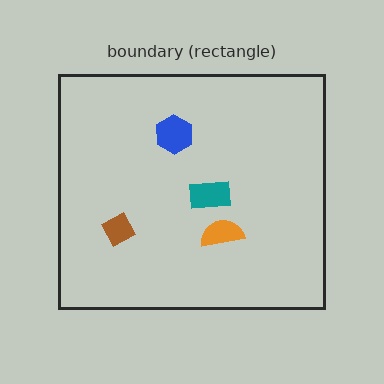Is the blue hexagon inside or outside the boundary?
Inside.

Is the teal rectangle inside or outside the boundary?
Inside.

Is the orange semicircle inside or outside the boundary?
Inside.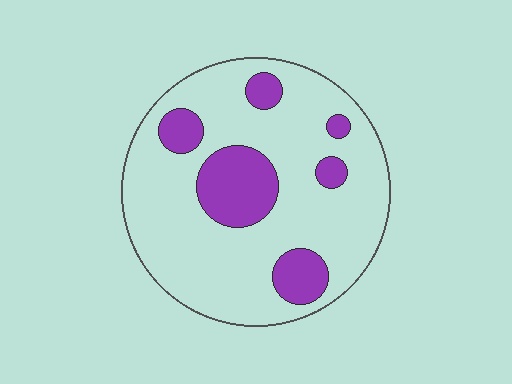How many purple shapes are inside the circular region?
6.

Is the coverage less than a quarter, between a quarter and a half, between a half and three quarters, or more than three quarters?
Less than a quarter.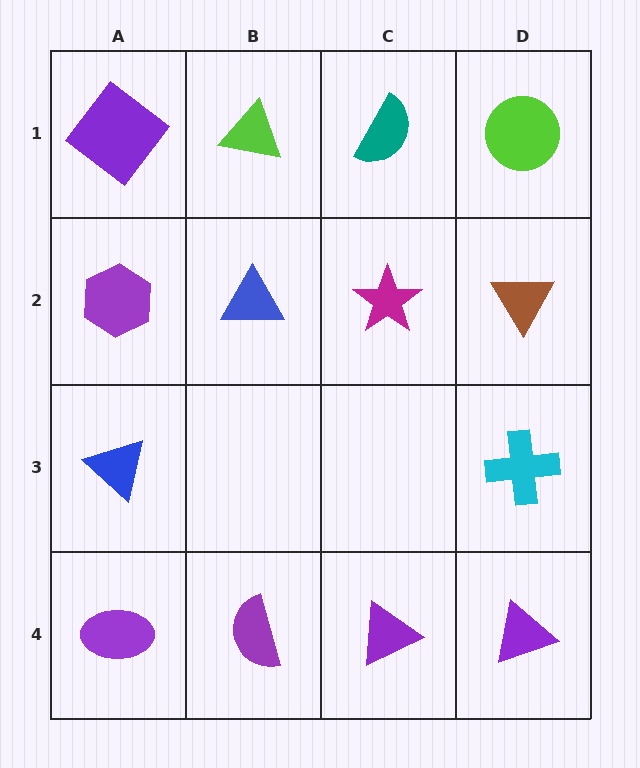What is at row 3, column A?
A blue triangle.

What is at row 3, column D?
A cyan cross.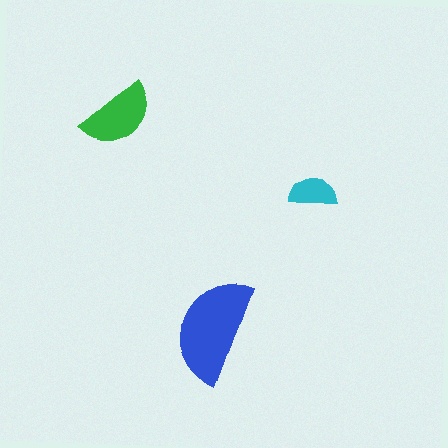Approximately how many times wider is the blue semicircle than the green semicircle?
About 1.5 times wider.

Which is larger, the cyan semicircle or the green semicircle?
The green one.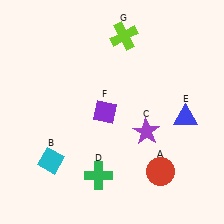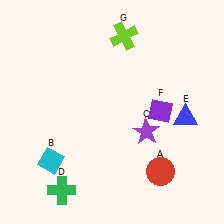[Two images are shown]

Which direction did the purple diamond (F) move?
The purple diamond (F) moved right.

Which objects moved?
The objects that moved are: the green cross (D), the purple diamond (F).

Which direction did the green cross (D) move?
The green cross (D) moved left.